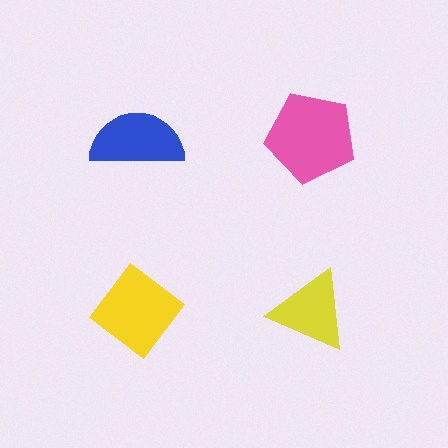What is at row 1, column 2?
A pink pentagon.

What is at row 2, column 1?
A yellow diamond.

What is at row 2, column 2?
A yellow triangle.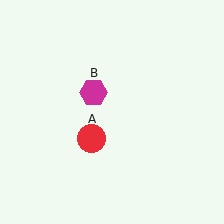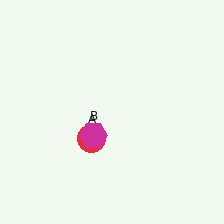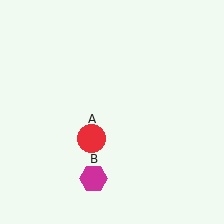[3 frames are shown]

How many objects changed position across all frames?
1 object changed position: magenta hexagon (object B).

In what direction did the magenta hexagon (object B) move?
The magenta hexagon (object B) moved down.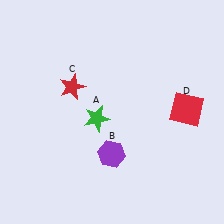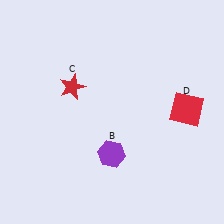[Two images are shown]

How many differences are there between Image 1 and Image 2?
There is 1 difference between the two images.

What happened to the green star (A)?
The green star (A) was removed in Image 2. It was in the bottom-left area of Image 1.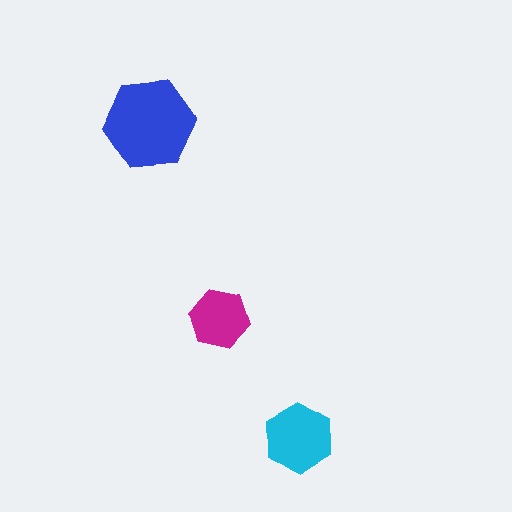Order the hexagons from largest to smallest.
the blue one, the cyan one, the magenta one.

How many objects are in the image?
There are 3 objects in the image.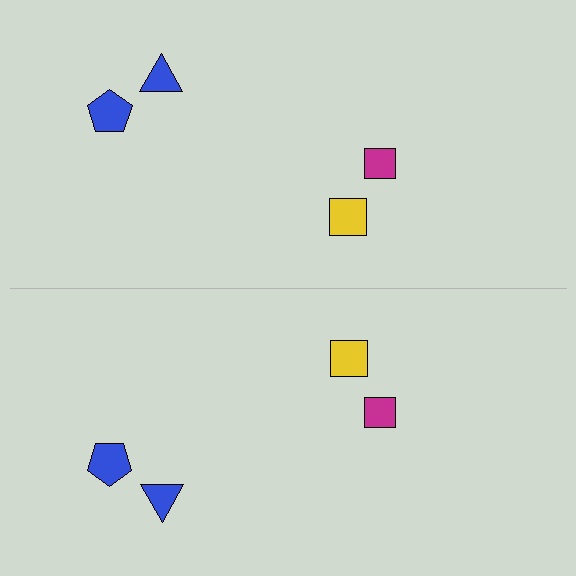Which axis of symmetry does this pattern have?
The pattern has a horizontal axis of symmetry running through the center of the image.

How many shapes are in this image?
There are 8 shapes in this image.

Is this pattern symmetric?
Yes, this pattern has bilateral (reflection) symmetry.